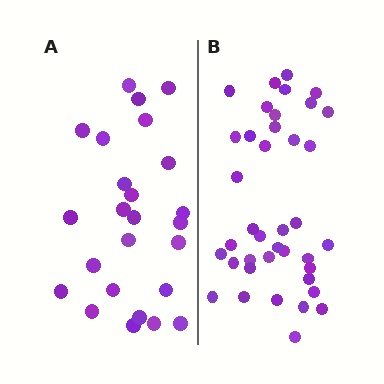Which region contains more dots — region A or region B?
Region B (the right region) has more dots.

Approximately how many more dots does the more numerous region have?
Region B has approximately 15 more dots than region A.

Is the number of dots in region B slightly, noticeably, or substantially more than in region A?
Region B has substantially more. The ratio is roughly 1.6 to 1.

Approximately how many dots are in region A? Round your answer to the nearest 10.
About 20 dots. (The exact count is 25, which rounds to 20.)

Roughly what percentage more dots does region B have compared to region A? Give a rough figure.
About 55% more.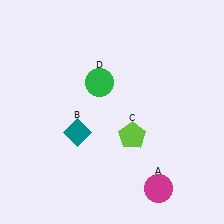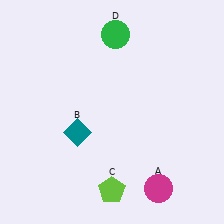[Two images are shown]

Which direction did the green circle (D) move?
The green circle (D) moved up.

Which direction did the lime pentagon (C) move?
The lime pentagon (C) moved down.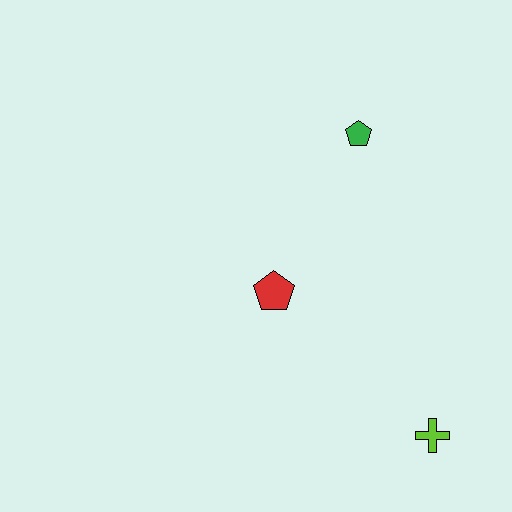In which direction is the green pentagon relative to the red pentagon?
The green pentagon is above the red pentagon.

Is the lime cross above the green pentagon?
No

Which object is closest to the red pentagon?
The green pentagon is closest to the red pentagon.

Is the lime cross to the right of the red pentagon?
Yes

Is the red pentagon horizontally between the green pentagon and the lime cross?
No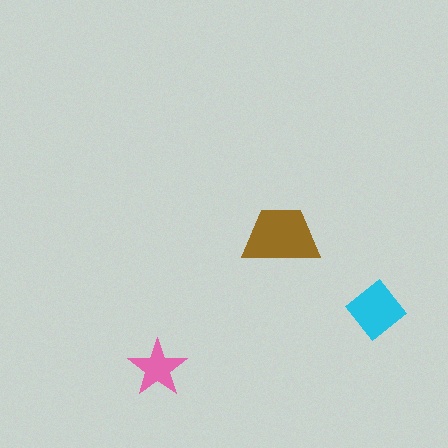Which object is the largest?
The brown trapezoid.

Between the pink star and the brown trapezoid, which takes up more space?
The brown trapezoid.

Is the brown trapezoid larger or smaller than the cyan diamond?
Larger.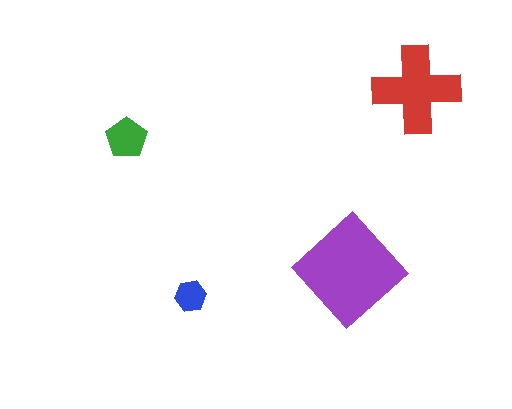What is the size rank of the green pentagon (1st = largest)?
3rd.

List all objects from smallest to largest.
The blue hexagon, the green pentagon, the red cross, the purple diamond.